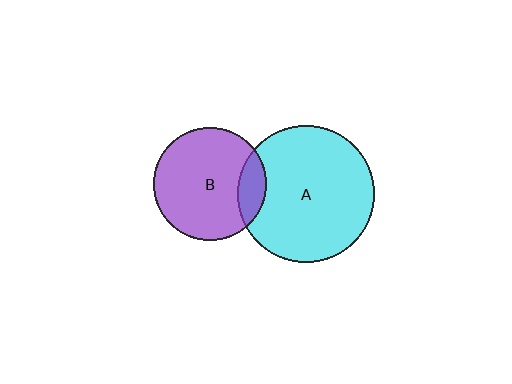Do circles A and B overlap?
Yes.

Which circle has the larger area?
Circle A (cyan).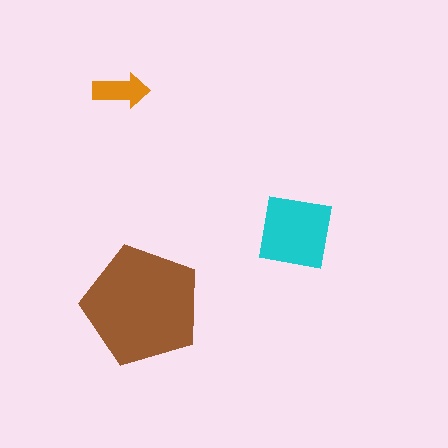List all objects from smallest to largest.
The orange arrow, the cyan square, the brown pentagon.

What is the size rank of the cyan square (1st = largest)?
2nd.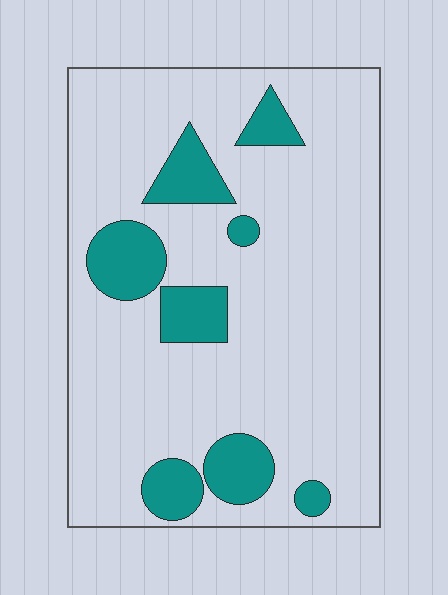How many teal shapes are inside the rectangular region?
8.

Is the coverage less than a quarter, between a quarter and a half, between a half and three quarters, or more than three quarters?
Less than a quarter.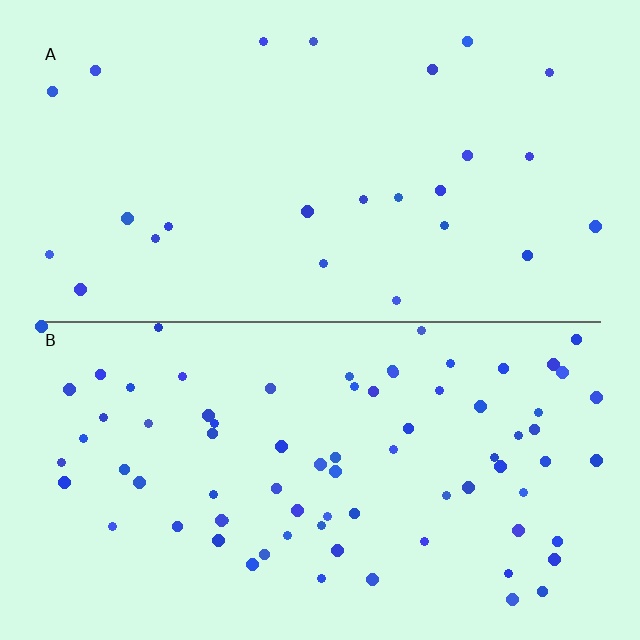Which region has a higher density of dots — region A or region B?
B (the bottom).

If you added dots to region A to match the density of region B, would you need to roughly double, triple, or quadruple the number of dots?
Approximately triple.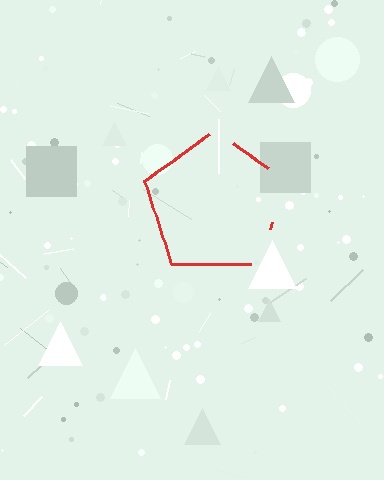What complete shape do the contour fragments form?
The contour fragments form a pentagon.